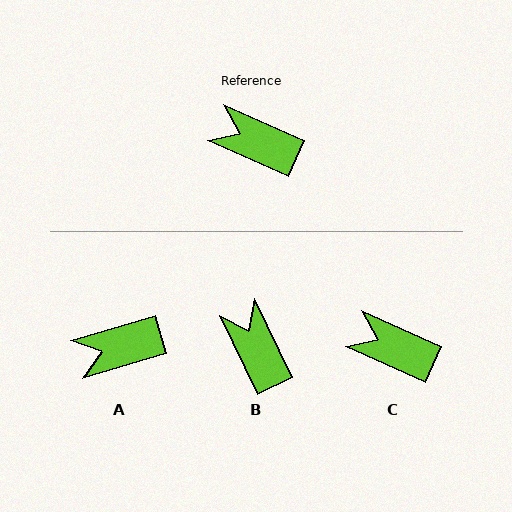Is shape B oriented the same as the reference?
No, it is off by about 40 degrees.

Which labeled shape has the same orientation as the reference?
C.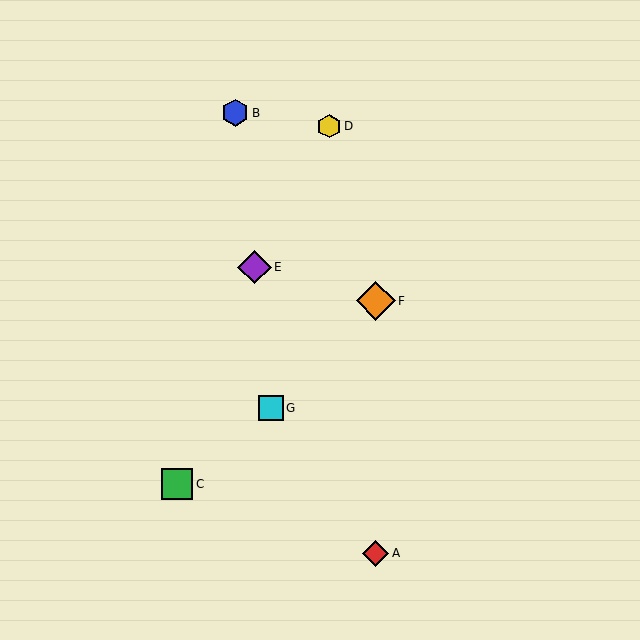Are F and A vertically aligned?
Yes, both are at x≈376.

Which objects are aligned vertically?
Objects A, F are aligned vertically.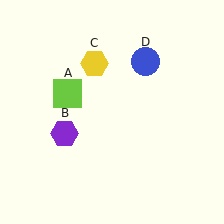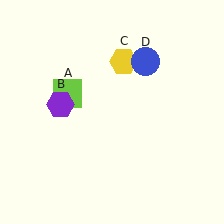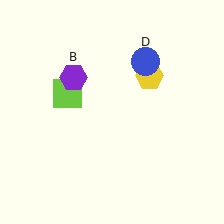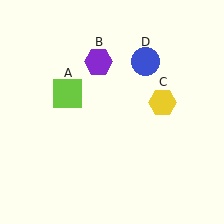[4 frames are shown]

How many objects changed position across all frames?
2 objects changed position: purple hexagon (object B), yellow hexagon (object C).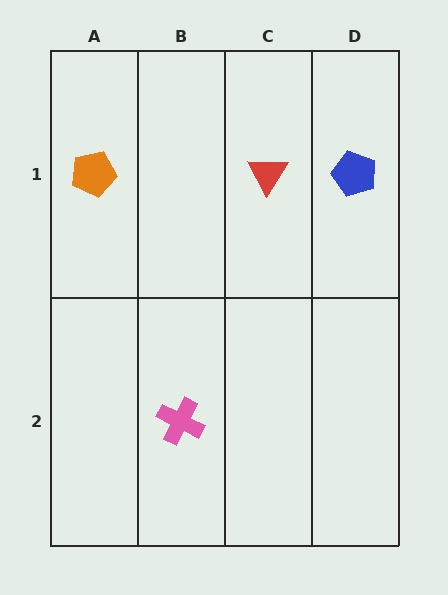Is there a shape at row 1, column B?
No, that cell is empty.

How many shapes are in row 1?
3 shapes.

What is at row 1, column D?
A blue pentagon.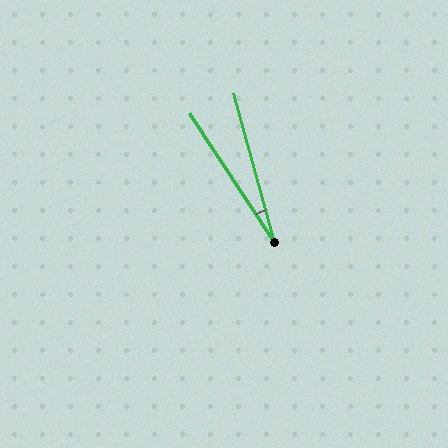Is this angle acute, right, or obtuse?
It is acute.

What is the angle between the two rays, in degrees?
Approximately 18 degrees.